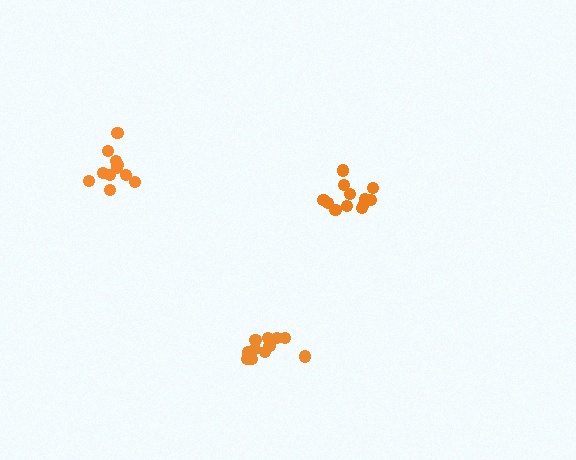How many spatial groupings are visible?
There are 3 spatial groupings.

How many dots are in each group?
Group 1: 12 dots, Group 2: 11 dots, Group 3: 11 dots (34 total).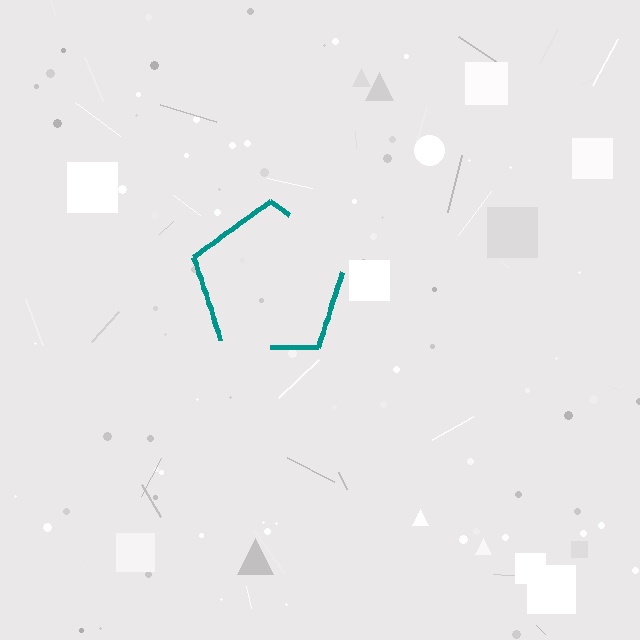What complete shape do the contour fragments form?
The contour fragments form a pentagon.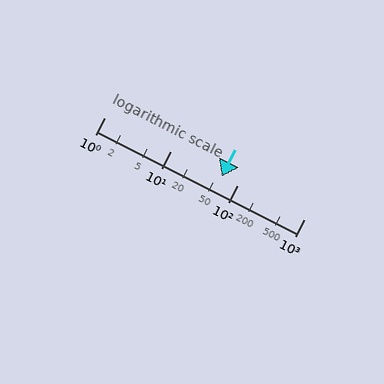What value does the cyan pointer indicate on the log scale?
The pointer indicates approximately 58.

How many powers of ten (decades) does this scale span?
The scale spans 3 decades, from 1 to 1000.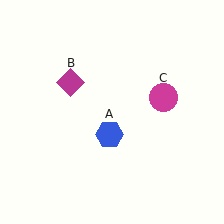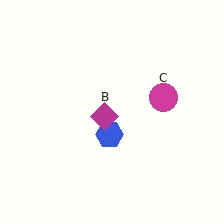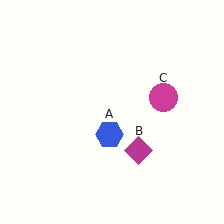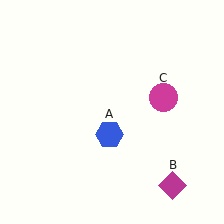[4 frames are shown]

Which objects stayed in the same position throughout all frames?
Blue hexagon (object A) and magenta circle (object C) remained stationary.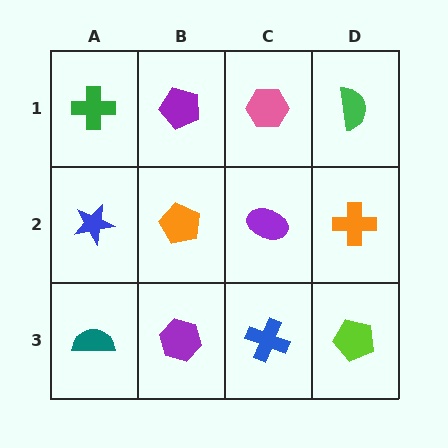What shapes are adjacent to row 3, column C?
A purple ellipse (row 2, column C), a purple hexagon (row 3, column B), a lime pentagon (row 3, column D).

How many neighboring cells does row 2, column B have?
4.